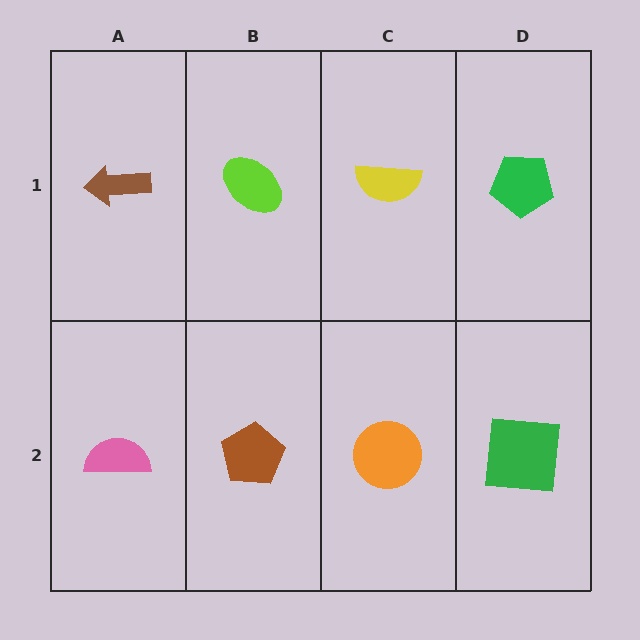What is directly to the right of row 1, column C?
A green pentagon.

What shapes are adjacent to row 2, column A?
A brown arrow (row 1, column A), a brown pentagon (row 2, column B).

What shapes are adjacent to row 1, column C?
An orange circle (row 2, column C), a lime ellipse (row 1, column B), a green pentagon (row 1, column D).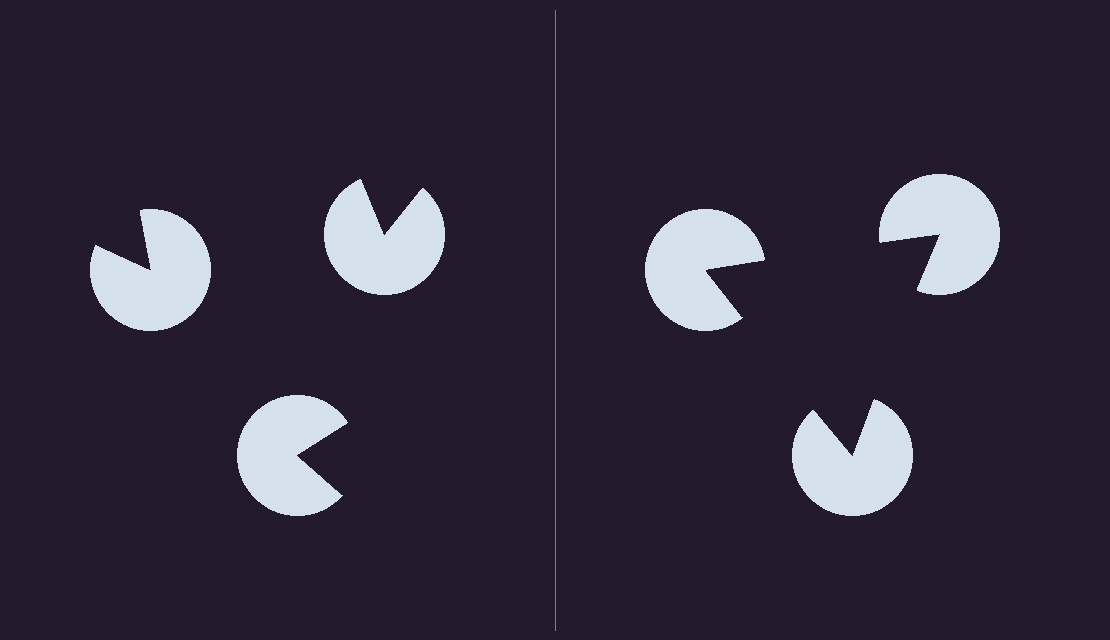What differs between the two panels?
The pac-man discs are positioned identically on both sides; only the wedge orientations differ. On the right they align to a triangle; on the left they are misaligned.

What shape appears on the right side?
An illusory triangle.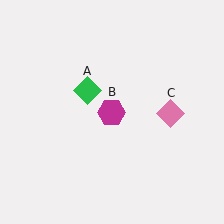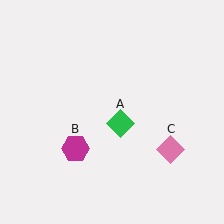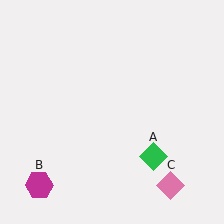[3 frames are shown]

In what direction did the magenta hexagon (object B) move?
The magenta hexagon (object B) moved down and to the left.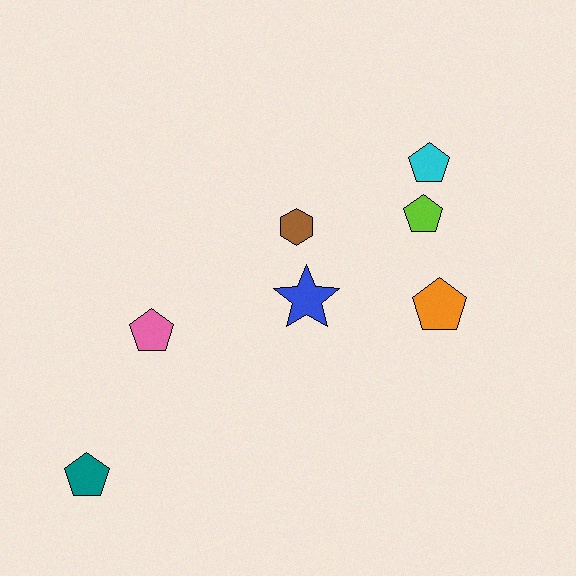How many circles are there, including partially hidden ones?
There are no circles.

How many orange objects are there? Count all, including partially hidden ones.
There is 1 orange object.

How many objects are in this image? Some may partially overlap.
There are 7 objects.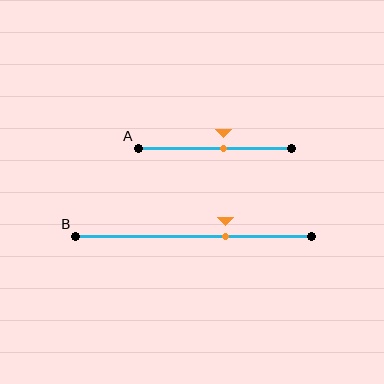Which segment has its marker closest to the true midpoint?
Segment A has its marker closest to the true midpoint.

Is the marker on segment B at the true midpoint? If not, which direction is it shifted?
No, the marker on segment B is shifted to the right by about 14% of the segment length.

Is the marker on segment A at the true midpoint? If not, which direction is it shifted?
No, the marker on segment A is shifted to the right by about 5% of the segment length.